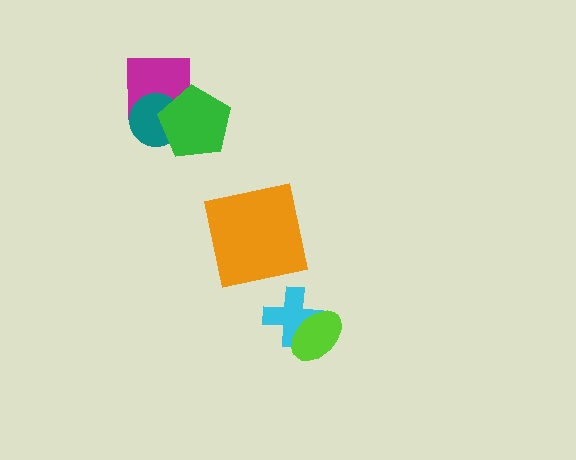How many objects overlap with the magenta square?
2 objects overlap with the magenta square.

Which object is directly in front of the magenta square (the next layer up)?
The teal circle is directly in front of the magenta square.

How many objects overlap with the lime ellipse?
1 object overlaps with the lime ellipse.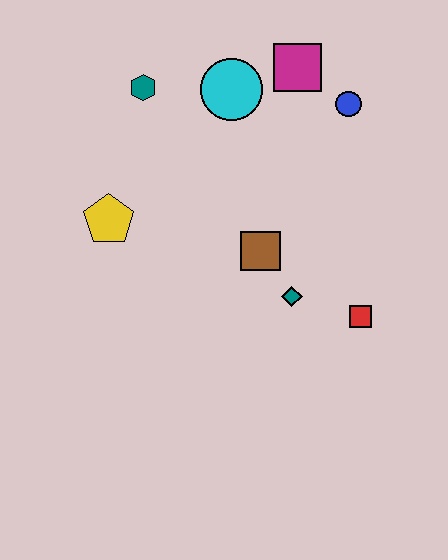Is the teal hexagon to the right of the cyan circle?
No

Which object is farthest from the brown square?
The teal hexagon is farthest from the brown square.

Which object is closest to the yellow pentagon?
The teal hexagon is closest to the yellow pentagon.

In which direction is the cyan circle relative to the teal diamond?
The cyan circle is above the teal diamond.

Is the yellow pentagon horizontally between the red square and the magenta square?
No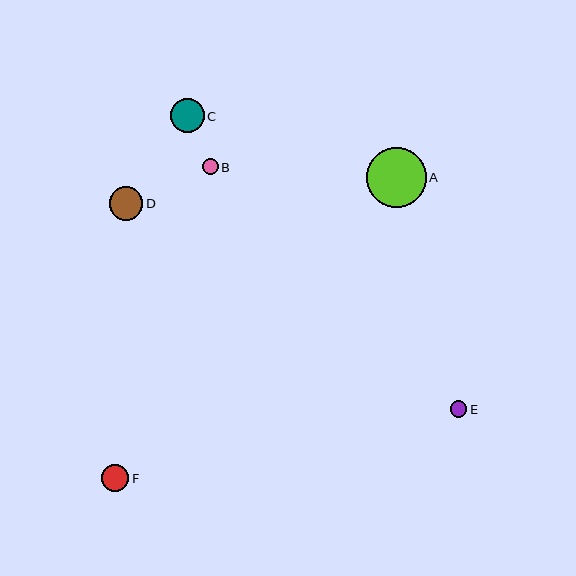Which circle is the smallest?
Circle B is the smallest with a size of approximately 16 pixels.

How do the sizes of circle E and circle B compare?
Circle E and circle B are approximately the same size.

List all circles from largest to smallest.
From largest to smallest: A, C, D, F, E, B.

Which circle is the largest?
Circle A is the largest with a size of approximately 60 pixels.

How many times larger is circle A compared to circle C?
Circle A is approximately 1.8 times the size of circle C.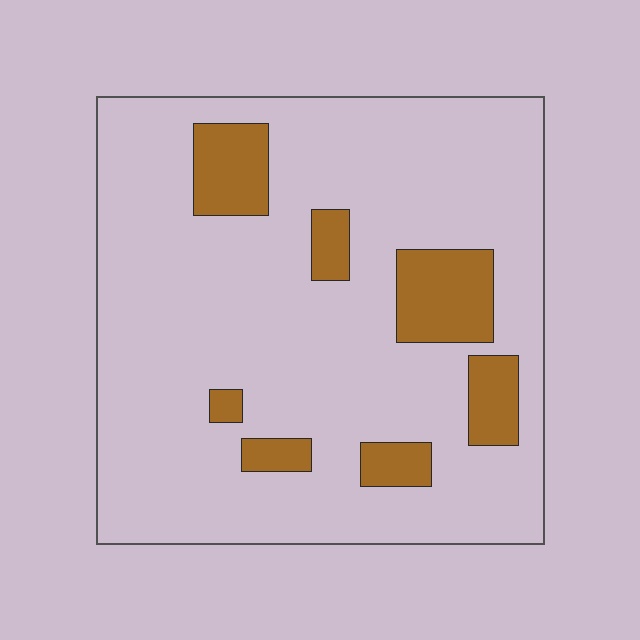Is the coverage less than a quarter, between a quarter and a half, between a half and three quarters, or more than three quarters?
Less than a quarter.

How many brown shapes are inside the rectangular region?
7.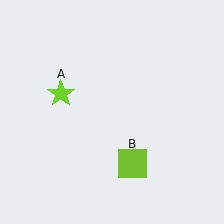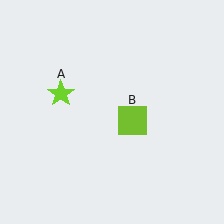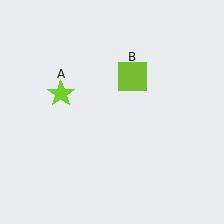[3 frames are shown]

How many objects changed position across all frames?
1 object changed position: lime square (object B).